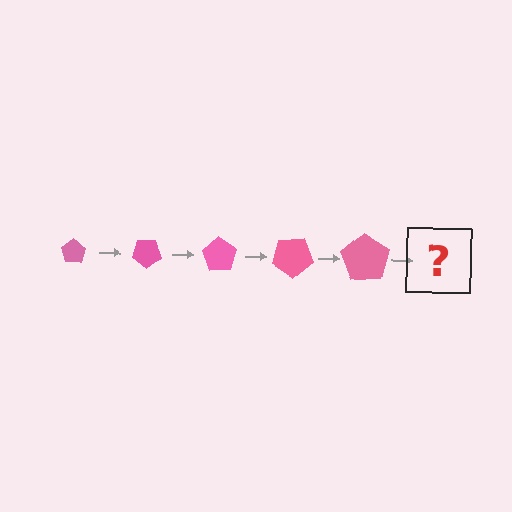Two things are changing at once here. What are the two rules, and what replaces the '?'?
The two rules are that the pentagon grows larger each step and it rotates 35 degrees each step. The '?' should be a pentagon, larger than the previous one and rotated 175 degrees from the start.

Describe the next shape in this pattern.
It should be a pentagon, larger than the previous one and rotated 175 degrees from the start.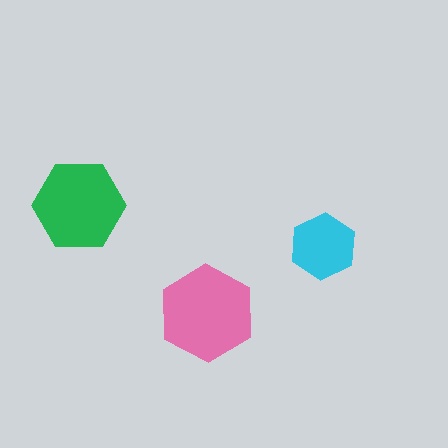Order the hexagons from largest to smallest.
the pink one, the green one, the cyan one.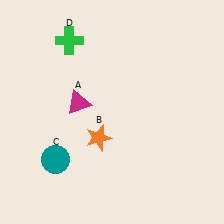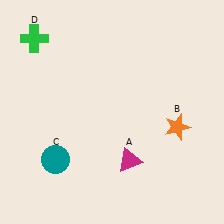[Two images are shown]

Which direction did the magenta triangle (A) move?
The magenta triangle (A) moved down.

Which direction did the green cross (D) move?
The green cross (D) moved left.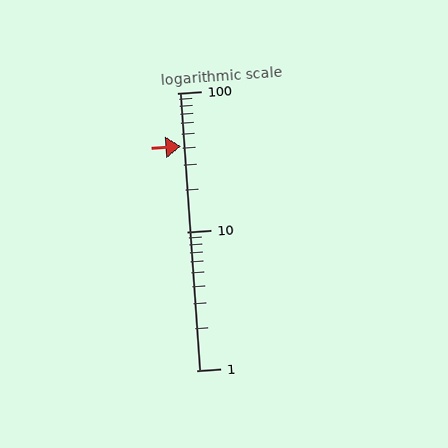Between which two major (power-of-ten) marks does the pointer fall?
The pointer is between 10 and 100.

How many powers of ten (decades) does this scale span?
The scale spans 2 decades, from 1 to 100.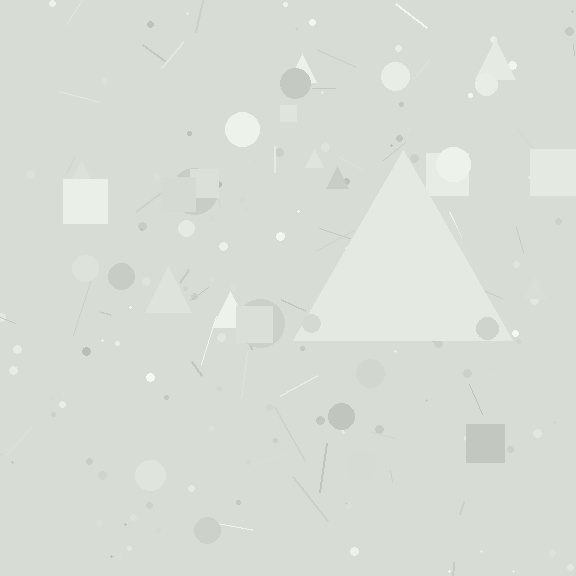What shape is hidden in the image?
A triangle is hidden in the image.